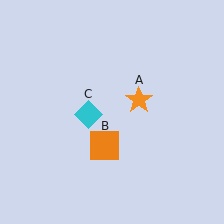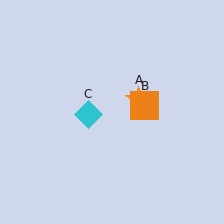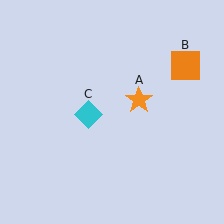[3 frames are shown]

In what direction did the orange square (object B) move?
The orange square (object B) moved up and to the right.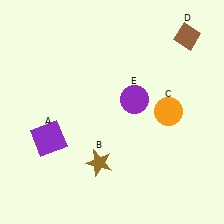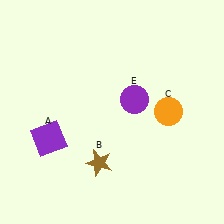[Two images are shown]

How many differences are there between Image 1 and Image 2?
There is 1 difference between the two images.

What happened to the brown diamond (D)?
The brown diamond (D) was removed in Image 2. It was in the top-right area of Image 1.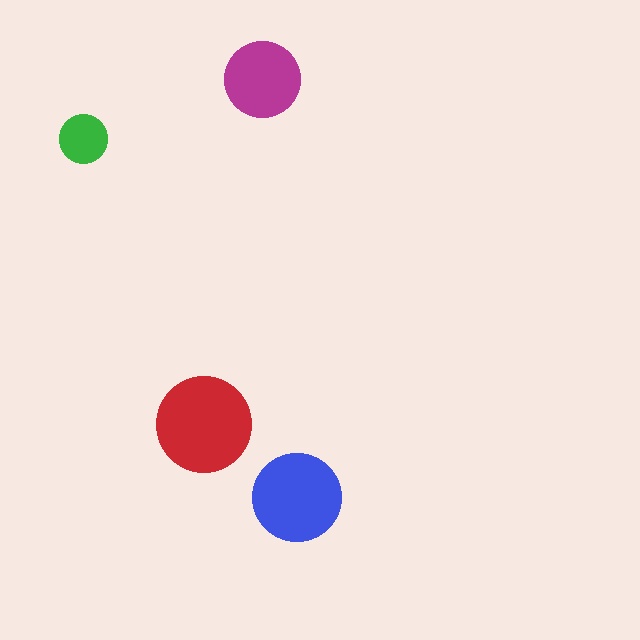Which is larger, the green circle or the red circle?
The red one.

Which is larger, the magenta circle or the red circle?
The red one.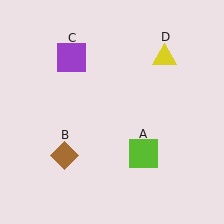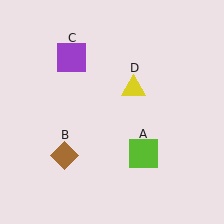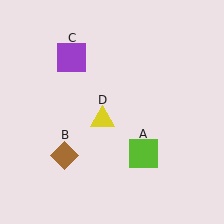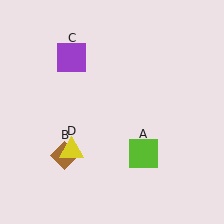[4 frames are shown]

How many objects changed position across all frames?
1 object changed position: yellow triangle (object D).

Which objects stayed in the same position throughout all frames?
Lime square (object A) and brown diamond (object B) and purple square (object C) remained stationary.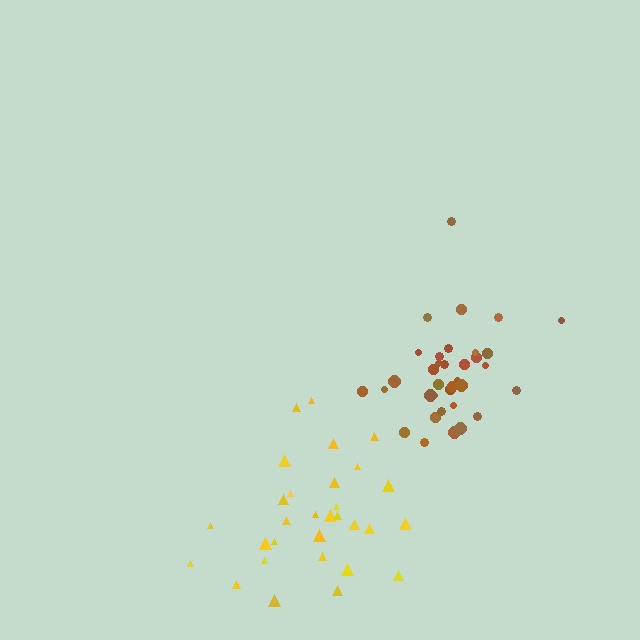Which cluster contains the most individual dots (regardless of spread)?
Brown (35).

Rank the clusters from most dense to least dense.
brown, yellow.